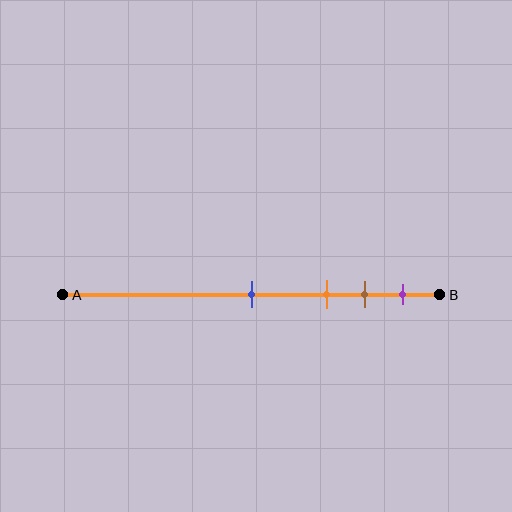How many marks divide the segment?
There are 4 marks dividing the segment.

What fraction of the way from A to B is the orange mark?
The orange mark is approximately 70% (0.7) of the way from A to B.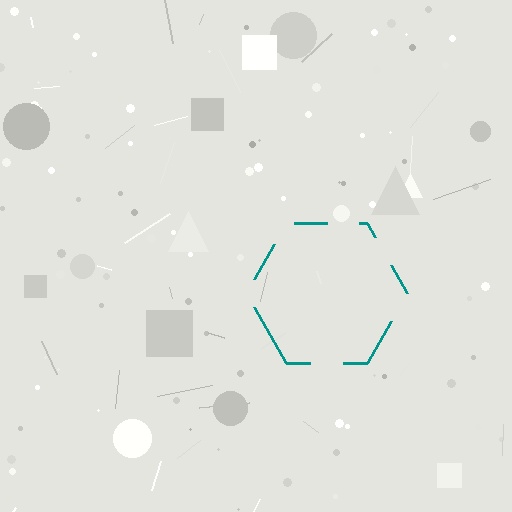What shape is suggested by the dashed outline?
The dashed outline suggests a hexagon.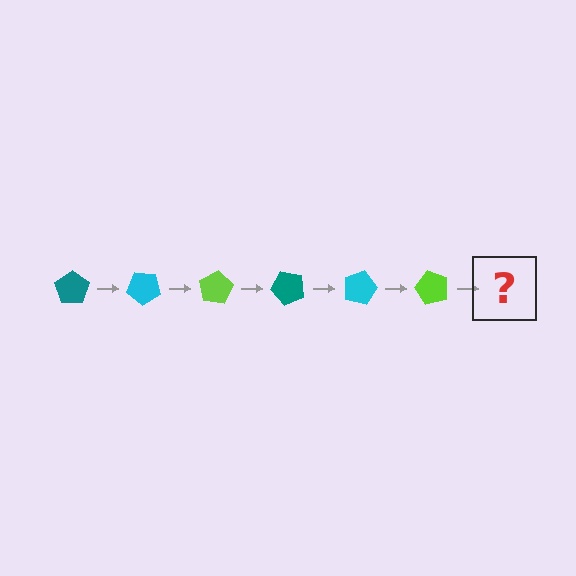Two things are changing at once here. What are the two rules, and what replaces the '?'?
The two rules are that it rotates 40 degrees each step and the color cycles through teal, cyan, and lime. The '?' should be a teal pentagon, rotated 240 degrees from the start.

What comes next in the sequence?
The next element should be a teal pentagon, rotated 240 degrees from the start.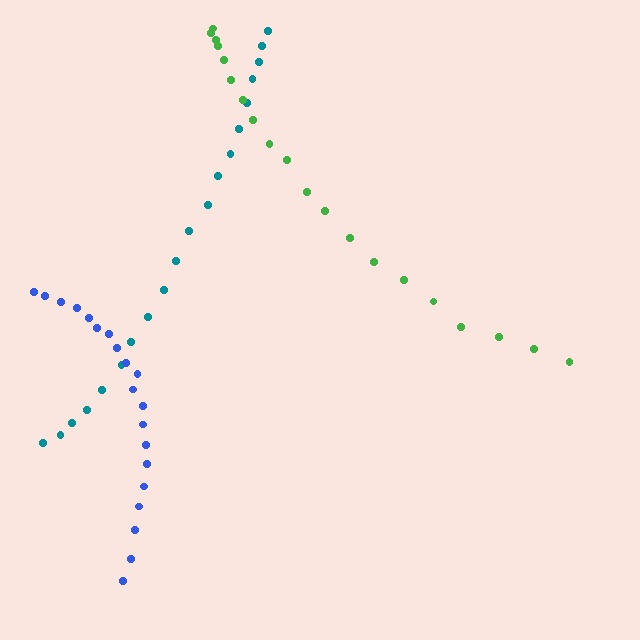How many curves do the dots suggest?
There are 3 distinct paths.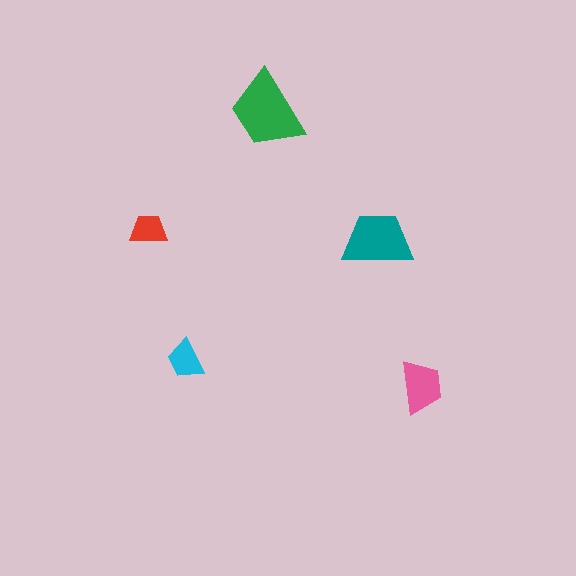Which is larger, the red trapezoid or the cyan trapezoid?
The cyan one.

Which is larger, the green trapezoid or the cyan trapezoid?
The green one.